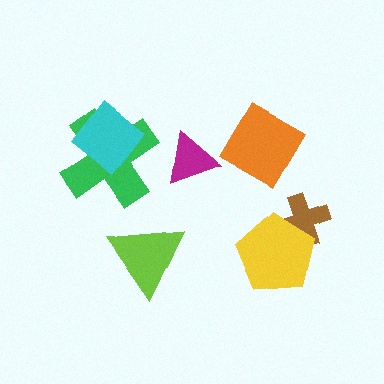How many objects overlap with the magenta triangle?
0 objects overlap with the magenta triangle.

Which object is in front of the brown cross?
The yellow pentagon is in front of the brown cross.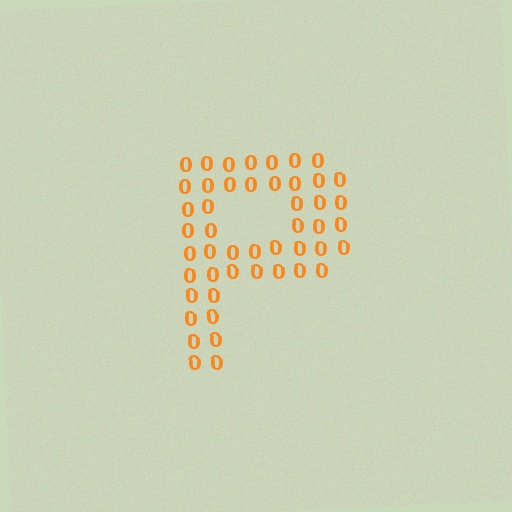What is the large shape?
The large shape is the letter P.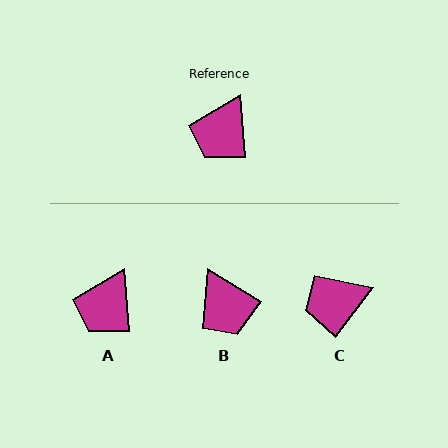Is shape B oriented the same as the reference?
No, it is off by about 54 degrees.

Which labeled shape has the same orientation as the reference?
A.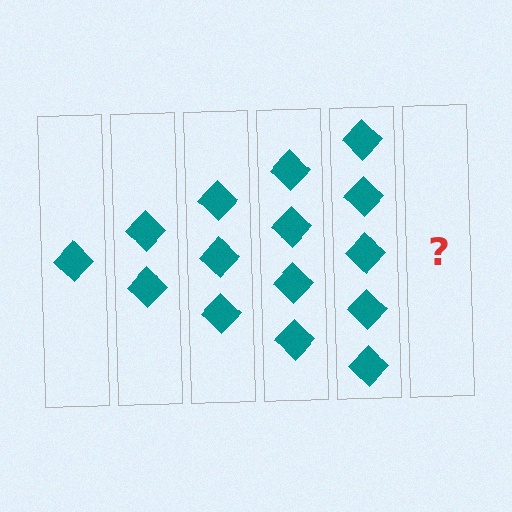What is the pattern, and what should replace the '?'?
The pattern is that each step adds one more diamond. The '?' should be 6 diamonds.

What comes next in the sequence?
The next element should be 6 diamonds.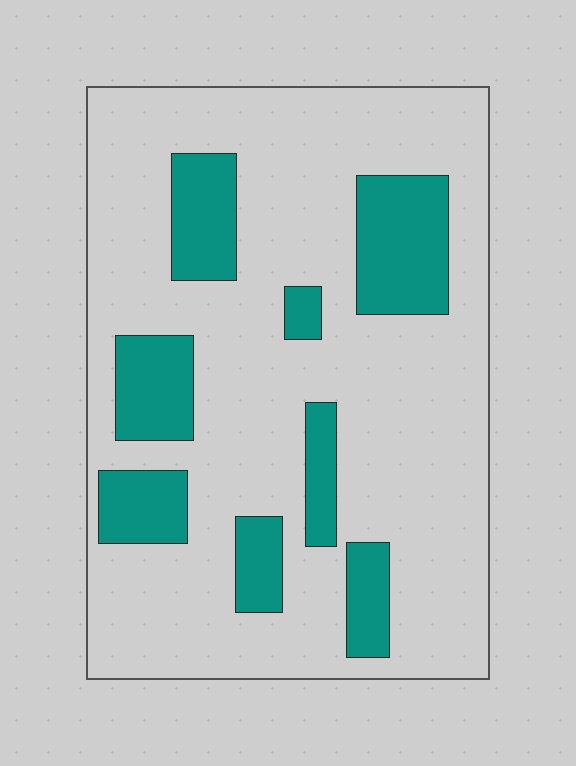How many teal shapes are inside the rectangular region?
8.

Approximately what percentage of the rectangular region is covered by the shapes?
Approximately 20%.